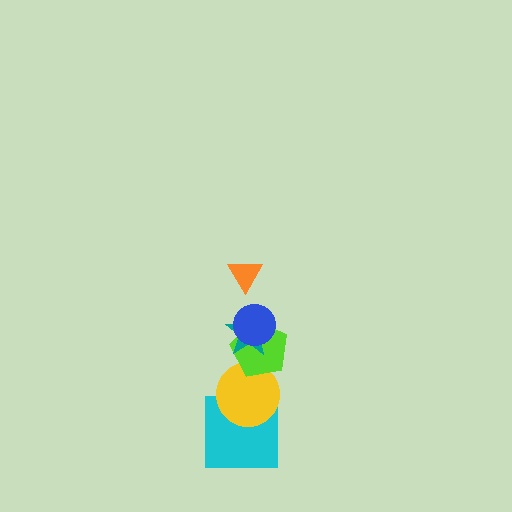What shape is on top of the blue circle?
The orange triangle is on top of the blue circle.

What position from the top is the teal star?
The teal star is 3rd from the top.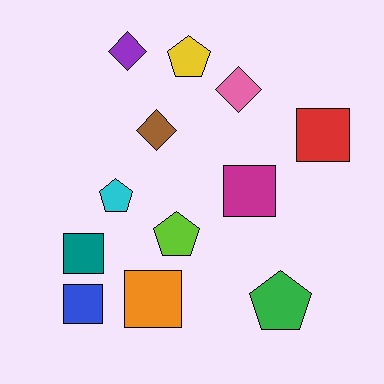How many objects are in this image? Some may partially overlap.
There are 12 objects.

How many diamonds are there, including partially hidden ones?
There are 3 diamonds.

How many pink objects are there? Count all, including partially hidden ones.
There is 1 pink object.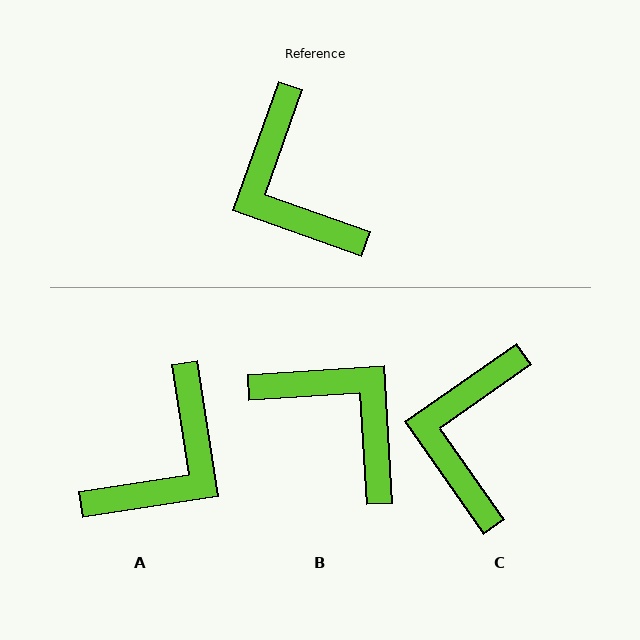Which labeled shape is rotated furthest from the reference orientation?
B, about 157 degrees away.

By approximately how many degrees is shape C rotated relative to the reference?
Approximately 35 degrees clockwise.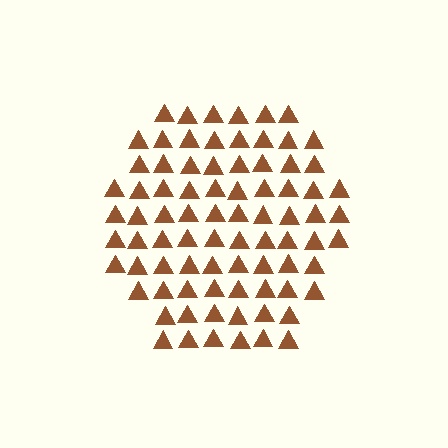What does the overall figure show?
The overall figure shows a hexagon.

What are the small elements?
The small elements are triangles.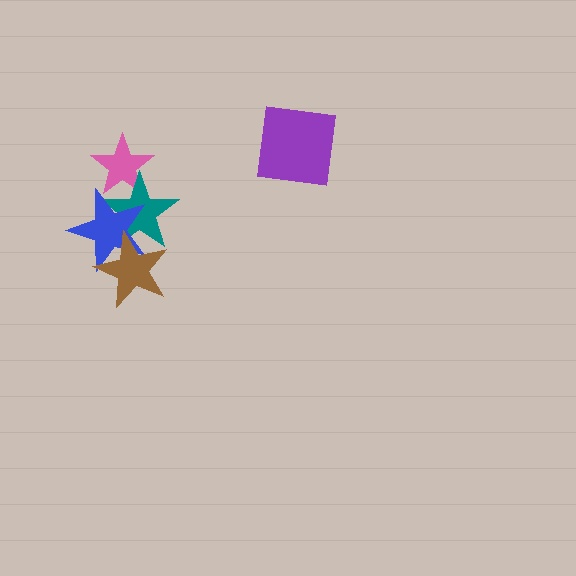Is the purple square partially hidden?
No, no other shape covers it.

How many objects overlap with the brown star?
2 objects overlap with the brown star.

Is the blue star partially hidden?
Yes, it is partially covered by another shape.